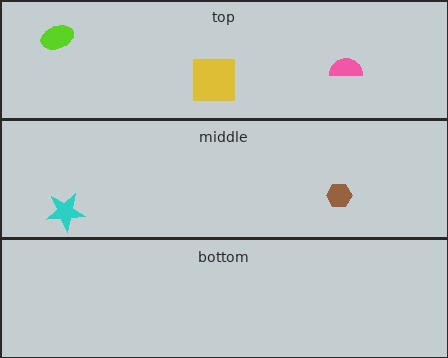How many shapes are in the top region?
3.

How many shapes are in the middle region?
2.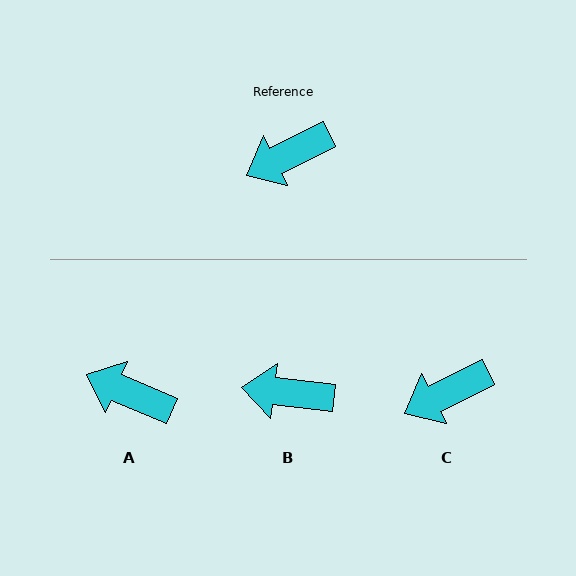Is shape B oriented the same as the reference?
No, it is off by about 33 degrees.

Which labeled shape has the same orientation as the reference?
C.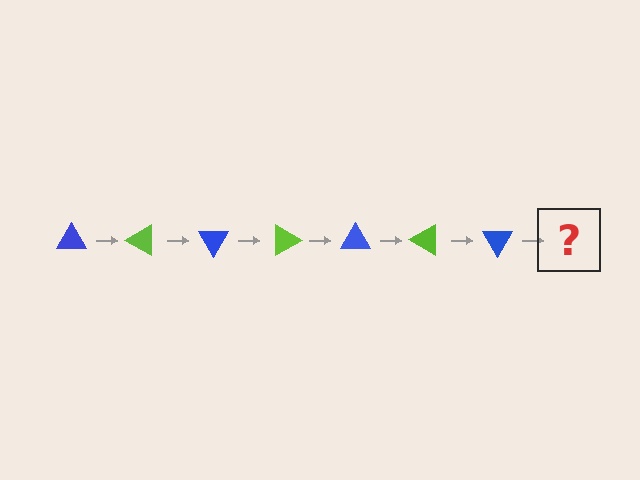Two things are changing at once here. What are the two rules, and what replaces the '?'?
The two rules are that it rotates 30 degrees each step and the color cycles through blue and lime. The '?' should be a lime triangle, rotated 210 degrees from the start.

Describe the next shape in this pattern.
It should be a lime triangle, rotated 210 degrees from the start.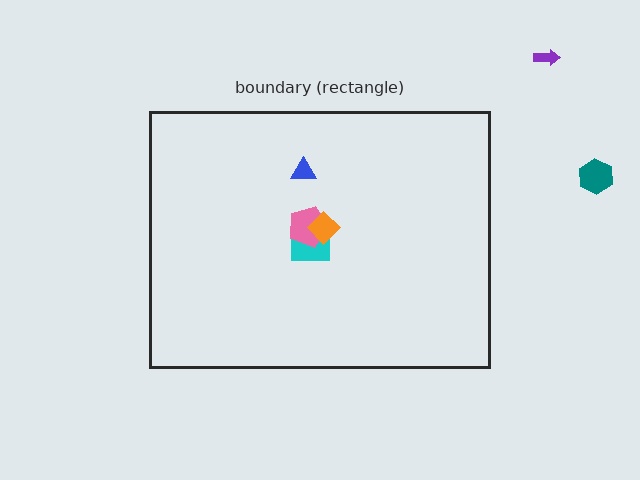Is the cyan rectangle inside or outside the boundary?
Inside.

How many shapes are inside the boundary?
4 inside, 2 outside.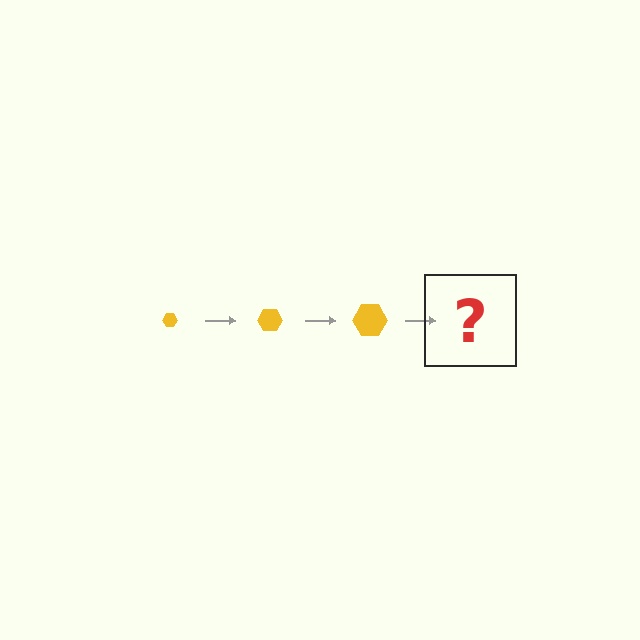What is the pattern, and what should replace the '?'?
The pattern is that the hexagon gets progressively larger each step. The '?' should be a yellow hexagon, larger than the previous one.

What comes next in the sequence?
The next element should be a yellow hexagon, larger than the previous one.